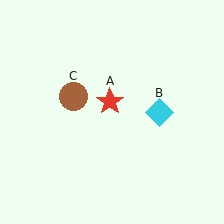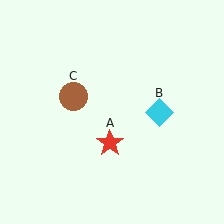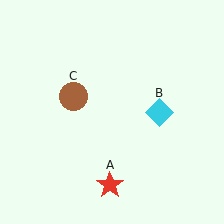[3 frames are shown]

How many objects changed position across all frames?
1 object changed position: red star (object A).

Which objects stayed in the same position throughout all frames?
Cyan diamond (object B) and brown circle (object C) remained stationary.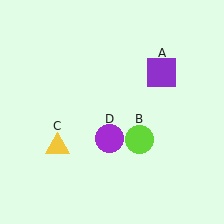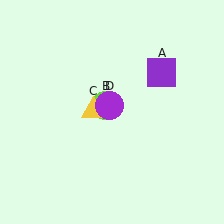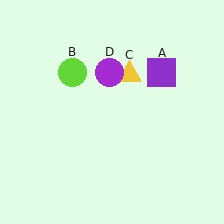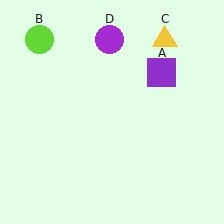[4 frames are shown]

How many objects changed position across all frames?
3 objects changed position: lime circle (object B), yellow triangle (object C), purple circle (object D).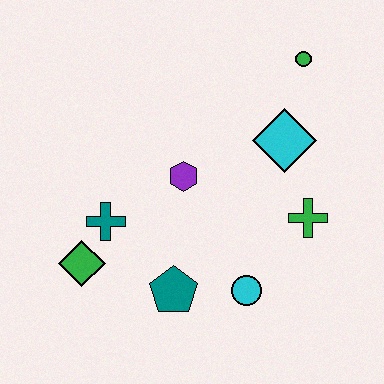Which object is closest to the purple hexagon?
The teal cross is closest to the purple hexagon.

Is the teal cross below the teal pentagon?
No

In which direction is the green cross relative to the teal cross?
The green cross is to the right of the teal cross.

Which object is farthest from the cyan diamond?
The green diamond is farthest from the cyan diamond.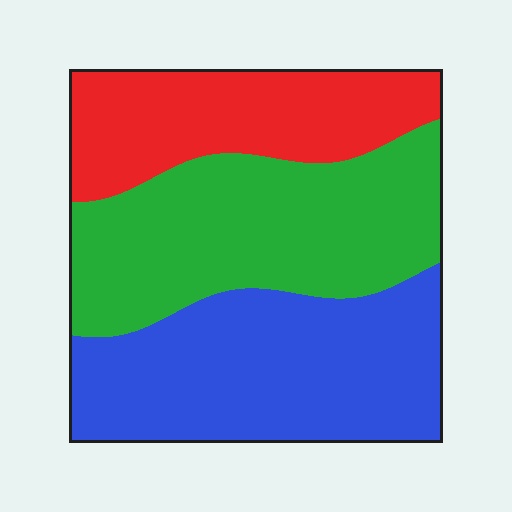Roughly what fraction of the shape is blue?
Blue covers roughly 40% of the shape.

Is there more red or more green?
Green.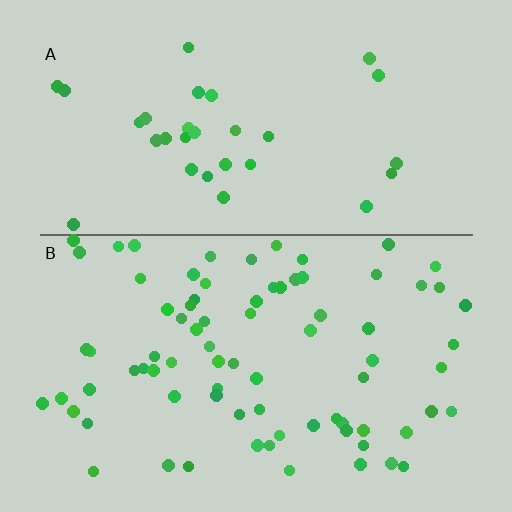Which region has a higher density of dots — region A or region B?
B (the bottom).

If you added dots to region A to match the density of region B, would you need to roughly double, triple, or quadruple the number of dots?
Approximately double.